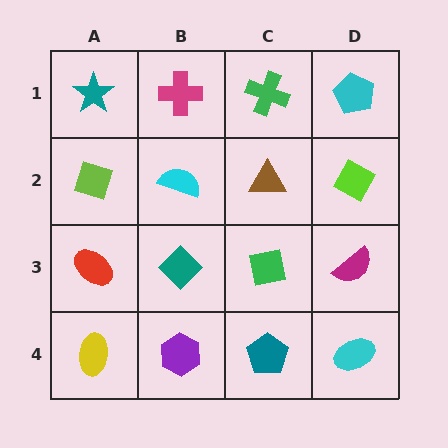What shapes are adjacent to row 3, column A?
A lime diamond (row 2, column A), a yellow ellipse (row 4, column A), a teal diamond (row 3, column B).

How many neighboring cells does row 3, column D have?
3.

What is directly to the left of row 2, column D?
A brown triangle.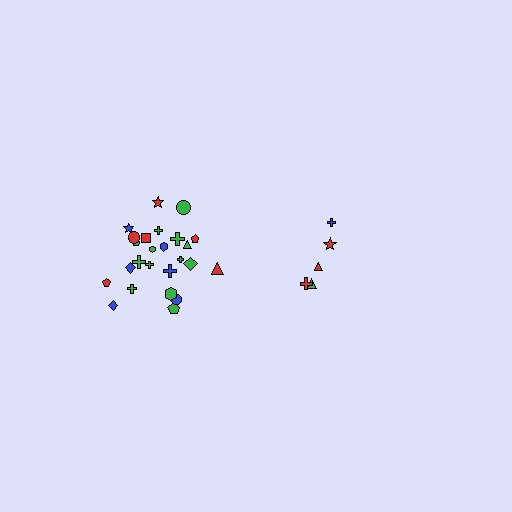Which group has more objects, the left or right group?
The left group.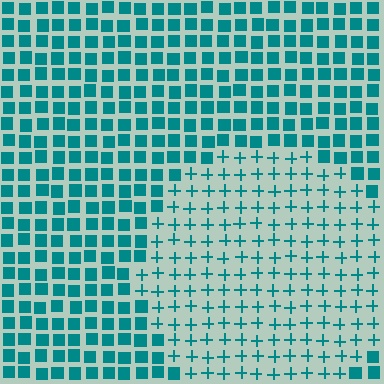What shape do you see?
I see a circle.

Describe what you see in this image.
The image is filled with small teal elements arranged in a uniform grid. A circle-shaped region contains plus signs, while the surrounding area contains squares. The boundary is defined purely by the change in element shape.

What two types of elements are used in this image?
The image uses plus signs inside the circle region and squares outside it.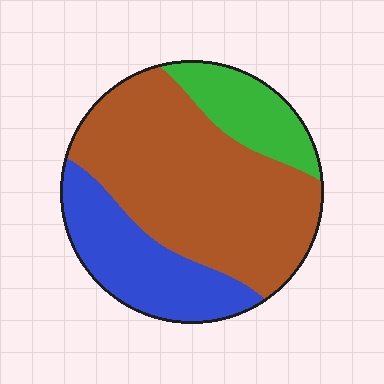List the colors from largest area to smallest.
From largest to smallest: brown, blue, green.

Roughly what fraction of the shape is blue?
Blue takes up between a quarter and a half of the shape.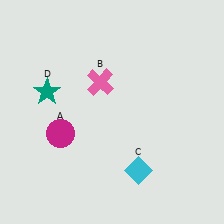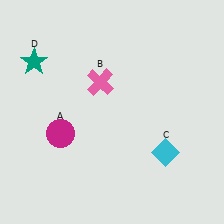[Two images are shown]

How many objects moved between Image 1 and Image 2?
2 objects moved between the two images.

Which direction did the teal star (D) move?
The teal star (D) moved up.